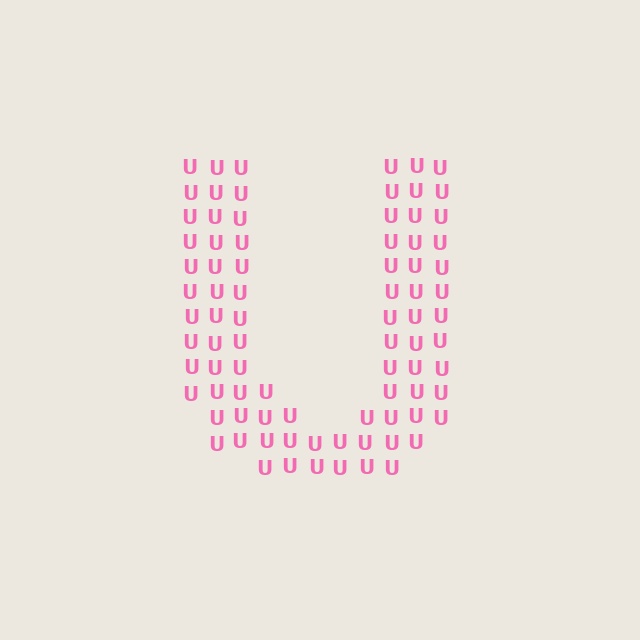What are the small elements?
The small elements are letter U's.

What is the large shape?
The large shape is the letter U.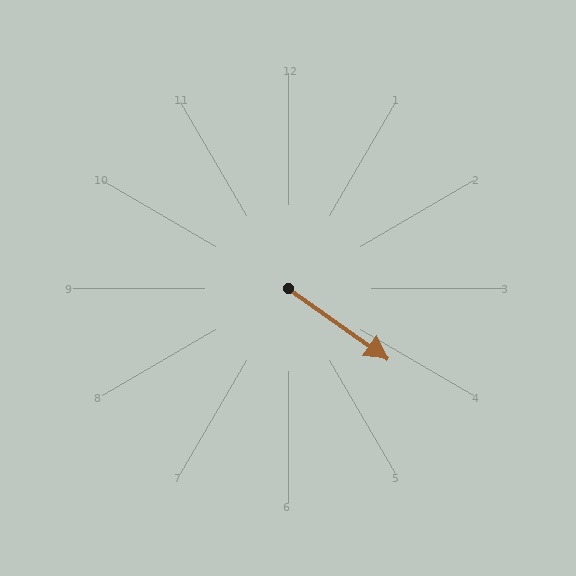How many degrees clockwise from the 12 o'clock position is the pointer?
Approximately 125 degrees.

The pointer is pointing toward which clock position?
Roughly 4 o'clock.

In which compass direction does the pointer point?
Southeast.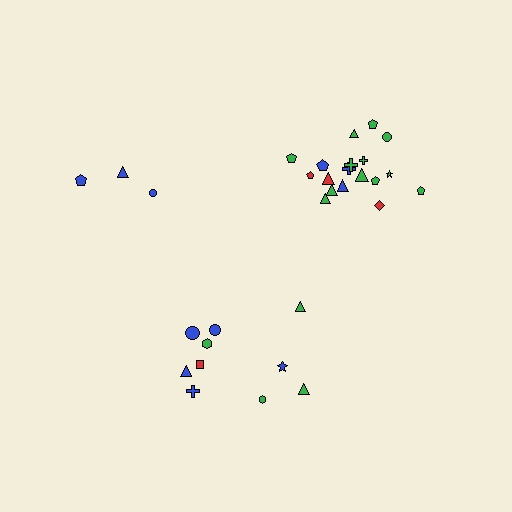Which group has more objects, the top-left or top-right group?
The top-right group.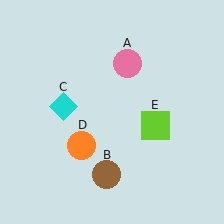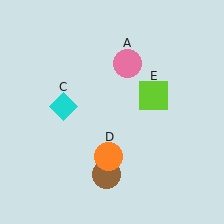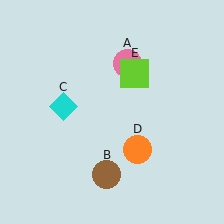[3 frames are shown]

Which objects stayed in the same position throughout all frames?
Pink circle (object A) and brown circle (object B) and cyan diamond (object C) remained stationary.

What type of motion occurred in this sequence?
The orange circle (object D), lime square (object E) rotated counterclockwise around the center of the scene.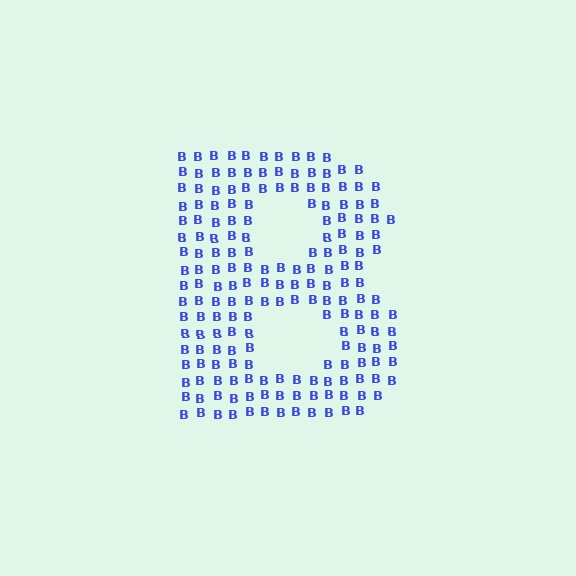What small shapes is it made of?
It is made of small letter B's.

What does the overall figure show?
The overall figure shows the letter B.